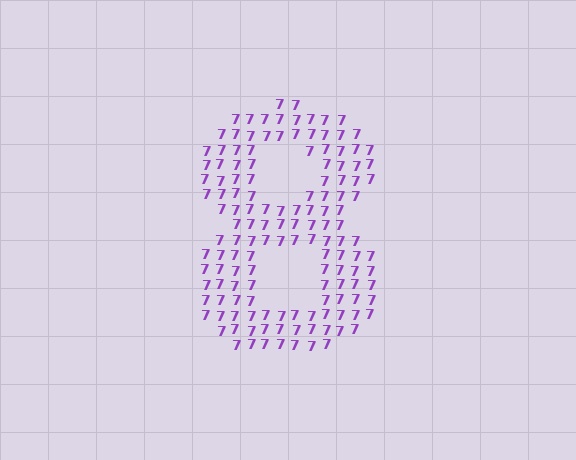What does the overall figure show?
The overall figure shows the digit 8.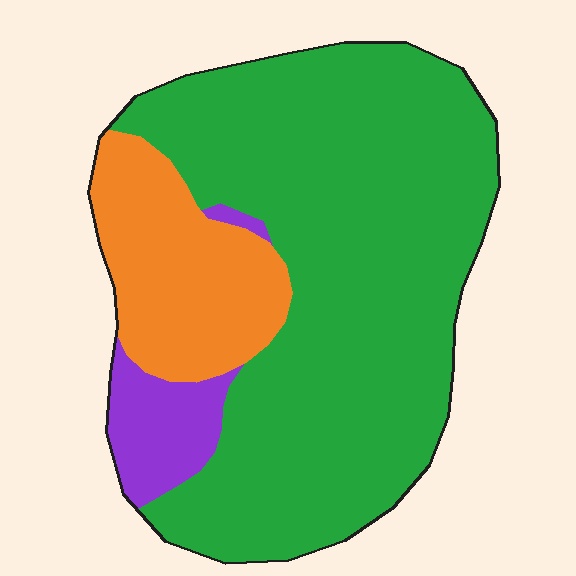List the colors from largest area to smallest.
From largest to smallest: green, orange, purple.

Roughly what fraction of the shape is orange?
Orange takes up about one fifth (1/5) of the shape.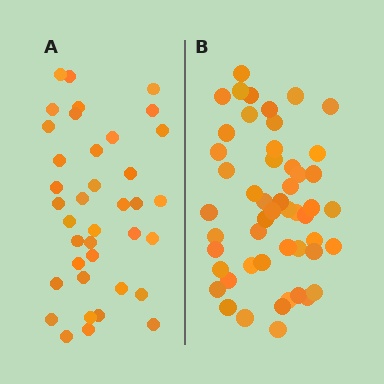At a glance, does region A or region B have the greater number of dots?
Region B (the right region) has more dots.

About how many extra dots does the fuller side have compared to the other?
Region B has approximately 15 more dots than region A.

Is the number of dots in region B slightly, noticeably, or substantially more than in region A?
Region B has noticeably more, but not dramatically so. The ratio is roughly 1.3 to 1.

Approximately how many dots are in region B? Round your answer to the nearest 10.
About 50 dots. (The exact count is 51, which rounds to 50.)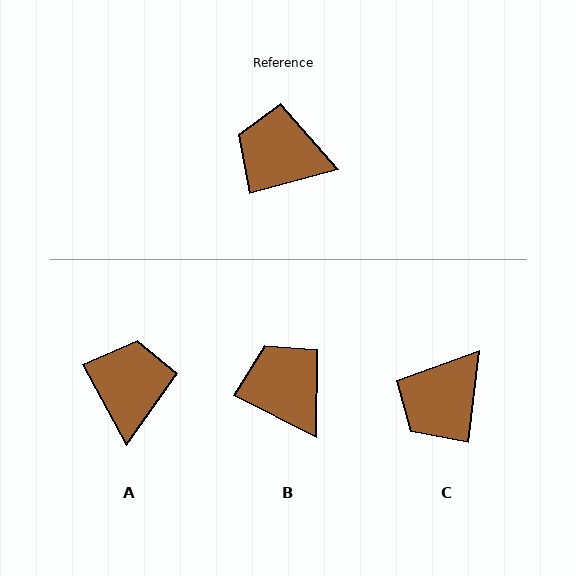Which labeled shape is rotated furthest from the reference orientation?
A, about 76 degrees away.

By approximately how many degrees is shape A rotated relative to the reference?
Approximately 76 degrees clockwise.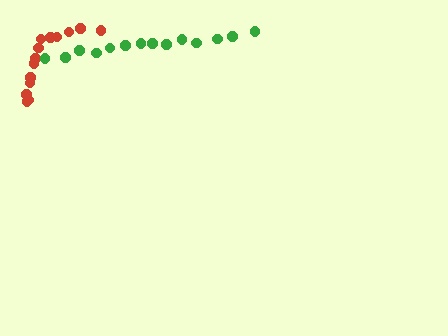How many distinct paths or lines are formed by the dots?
There are 2 distinct paths.